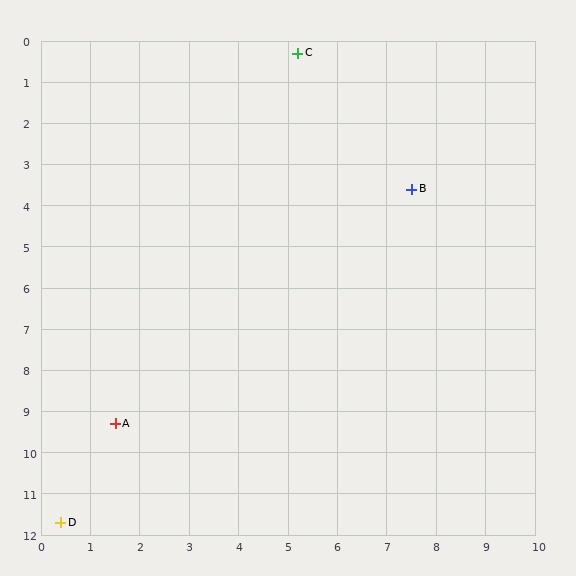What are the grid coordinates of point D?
Point D is at approximately (0.4, 11.7).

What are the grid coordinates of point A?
Point A is at approximately (1.5, 9.3).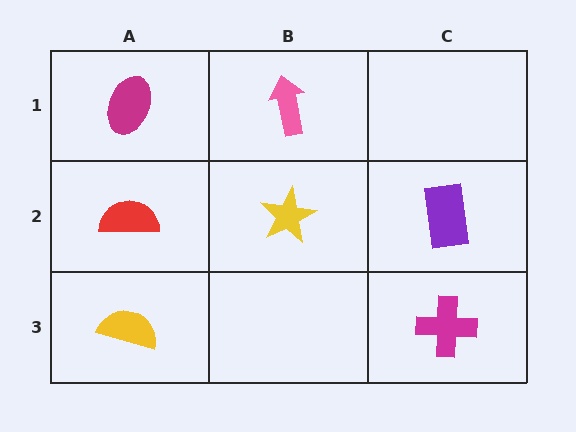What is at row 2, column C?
A purple rectangle.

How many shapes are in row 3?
2 shapes.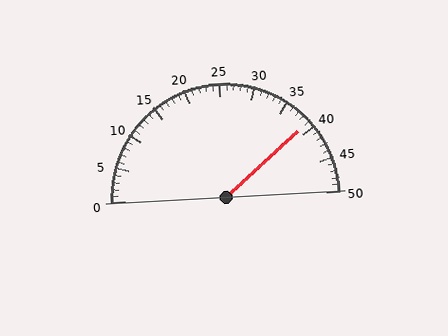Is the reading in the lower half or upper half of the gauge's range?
The reading is in the upper half of the range (0 to 50).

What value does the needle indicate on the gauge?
The needle indicates approximately 39.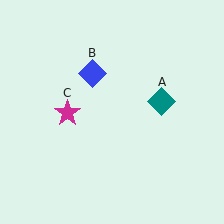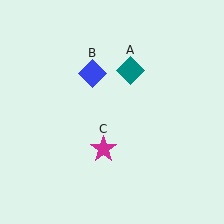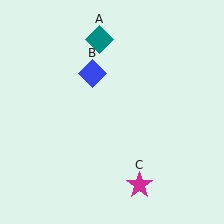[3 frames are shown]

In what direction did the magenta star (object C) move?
The magenta star (object C) moved down and to the right.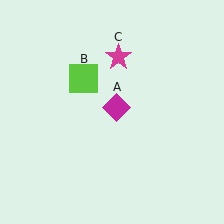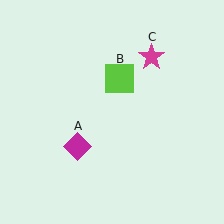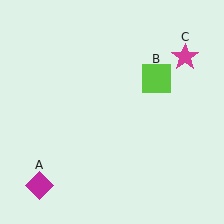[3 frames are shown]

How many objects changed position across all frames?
3 objects changed position: magenta diamond (object A), lime square (object B), magenta star (object C).